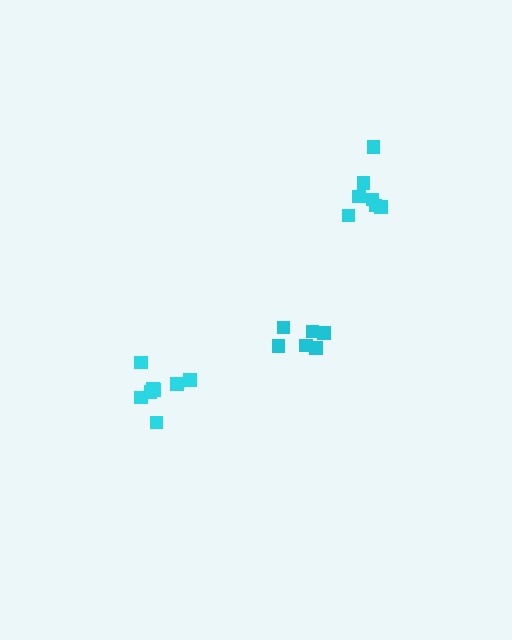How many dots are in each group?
Group 1: 8 dots, Group 2: 6 dots, Group 3: 7 dots (21 total).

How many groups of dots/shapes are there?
There are 3 groups.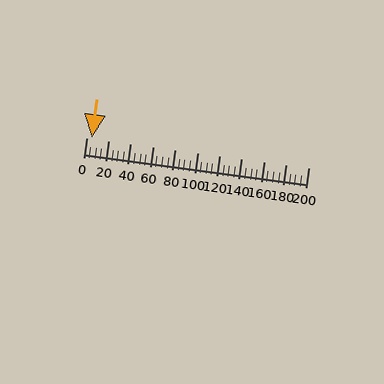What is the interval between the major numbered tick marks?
The major tick marks are spaced 20 units apart.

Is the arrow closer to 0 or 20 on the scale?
The arrow is closer to 0.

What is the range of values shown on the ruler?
The ruler shows values from 0 to 200.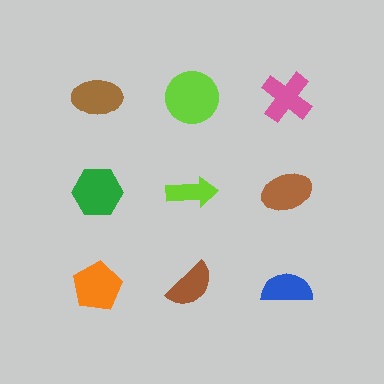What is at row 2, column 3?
A brown ellipse.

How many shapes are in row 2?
3 shapes.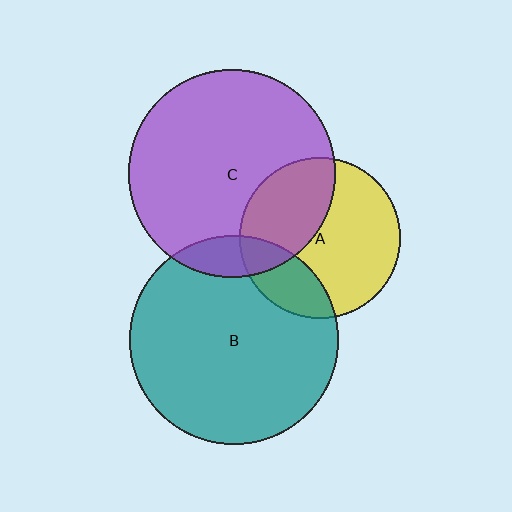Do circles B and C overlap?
Yes.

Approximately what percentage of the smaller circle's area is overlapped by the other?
Approximately 10%.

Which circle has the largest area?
Circle B (teal).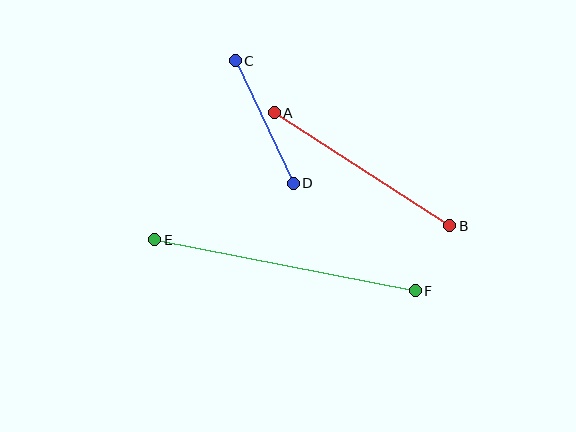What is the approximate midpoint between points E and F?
The midpoint is at approximately (285, 265) pixels.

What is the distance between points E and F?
The distance is approximately 265 pixels.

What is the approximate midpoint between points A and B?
The midpoint is at approximately (362, 169) pixels.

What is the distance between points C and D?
The distance is approximately 135 pixels.